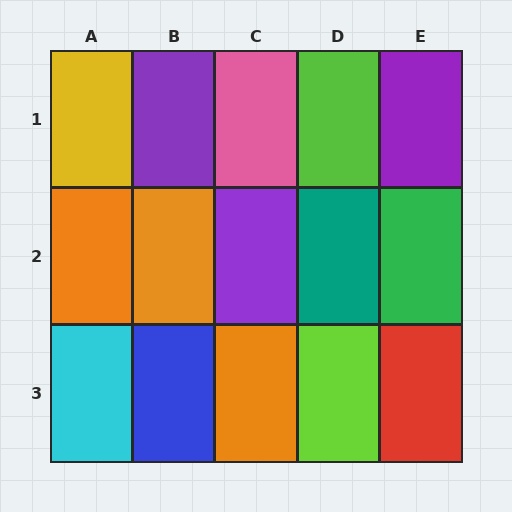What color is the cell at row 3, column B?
Blue.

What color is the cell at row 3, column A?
Cyan.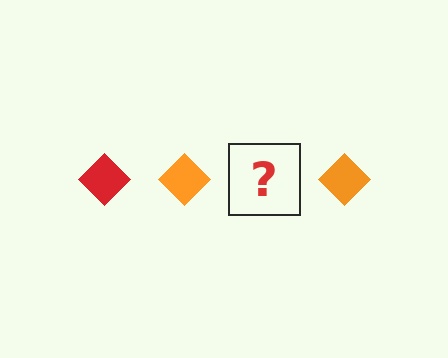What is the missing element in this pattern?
The missing element is a red diamond.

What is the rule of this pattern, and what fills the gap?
The rule is that the pattern cycles through red, orange diamonds. The gap should be filled with a red diamond.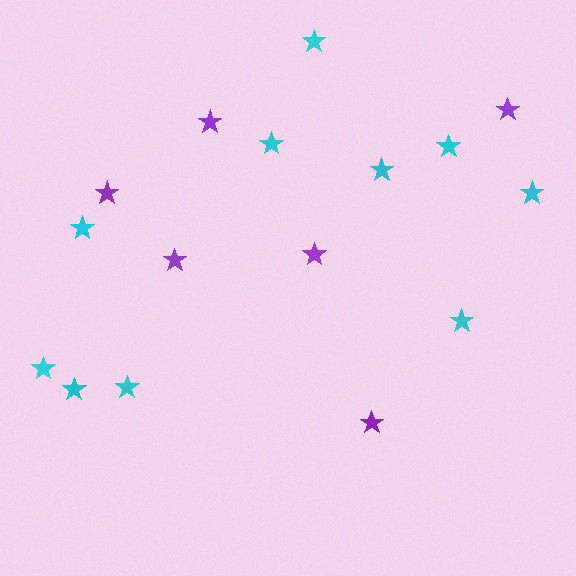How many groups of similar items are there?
There are 2 groups: one group of purple stars (6) and one group of cyan stars (10).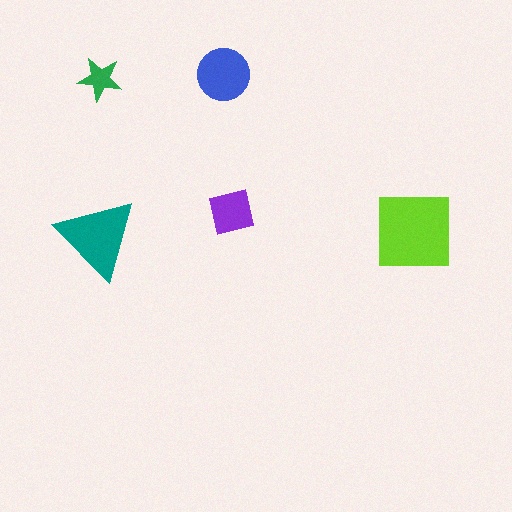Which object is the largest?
The lime square.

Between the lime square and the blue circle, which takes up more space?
The lime square.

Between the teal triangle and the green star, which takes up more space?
The teal triangle.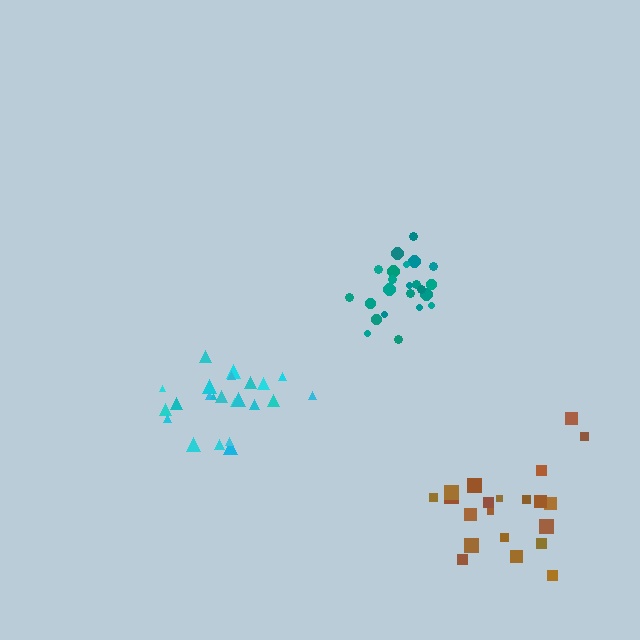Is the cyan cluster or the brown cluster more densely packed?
Cyan.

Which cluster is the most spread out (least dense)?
Brown.